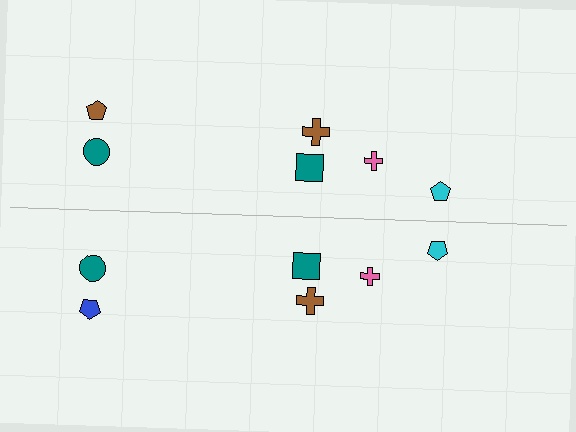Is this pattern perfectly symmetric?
No, the pattern is not perfectly symmetric. The blue pentagon on the bottom side breaks the symmetry — its mirror counterpart is brown.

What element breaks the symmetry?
The blue pentagon on the bottom side breaks the symmetry — its mirror counterpart is brown.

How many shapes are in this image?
There are 12 shapes in this image.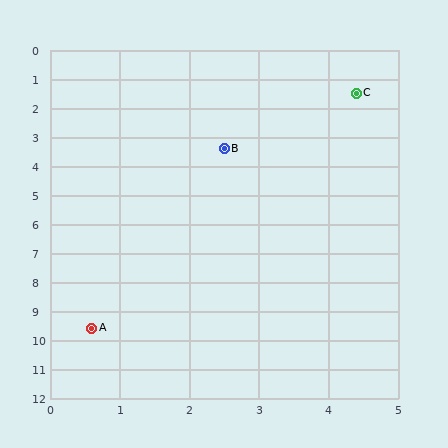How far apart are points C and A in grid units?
Points C and A are about 8.9 grid units apart.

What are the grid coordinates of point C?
Point C is at approximately (4.4, 1.5).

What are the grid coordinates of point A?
Point A is at approximately (0.6, 9.6).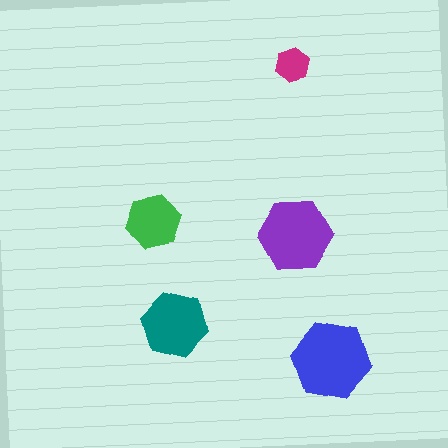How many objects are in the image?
There are 5 objects in the image.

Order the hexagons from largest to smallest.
the blue one, the purple one, the teal one, the green one, the magenta one.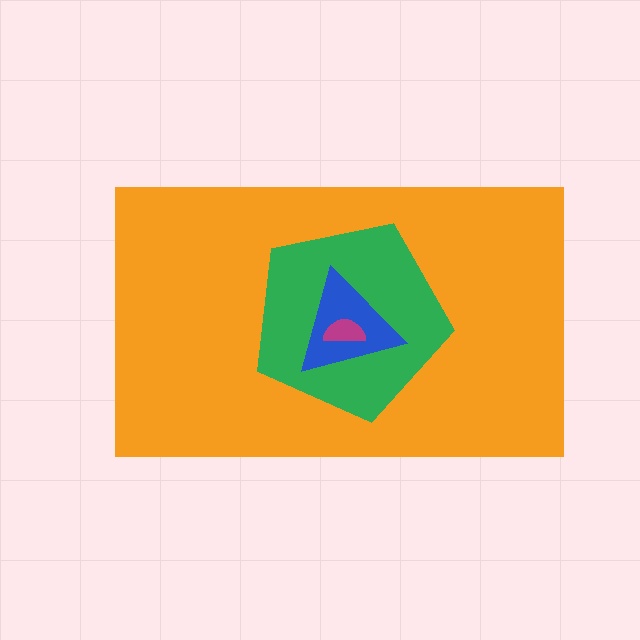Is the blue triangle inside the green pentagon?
Yes.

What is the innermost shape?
The magenta semicircle.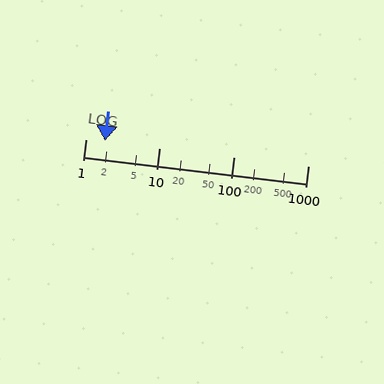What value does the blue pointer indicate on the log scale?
The pointer indicates approximately 1.8.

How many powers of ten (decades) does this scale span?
The scale spans 3 decades, from 1 to 1000.